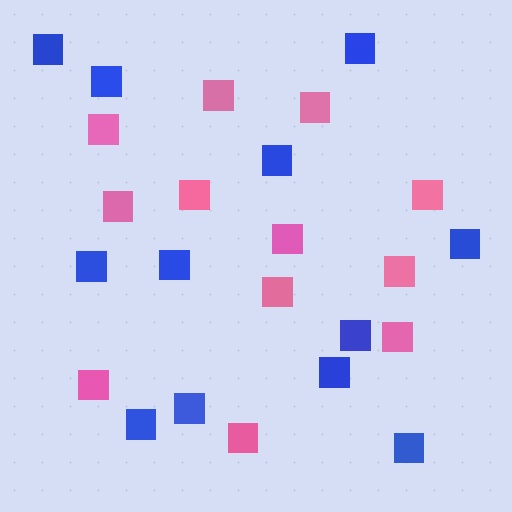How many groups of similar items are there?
There are 2 groups: one group of blue squares (12) and one group of pink squares (12).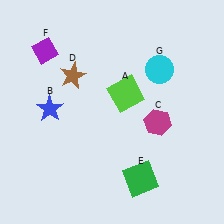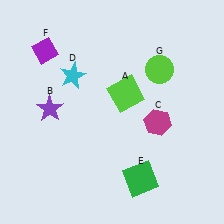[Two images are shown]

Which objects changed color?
B changed from blue to purple. D changed from brown to cyan. G changed from cyan to lime.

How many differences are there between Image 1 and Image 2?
There are 3 differences between the two images.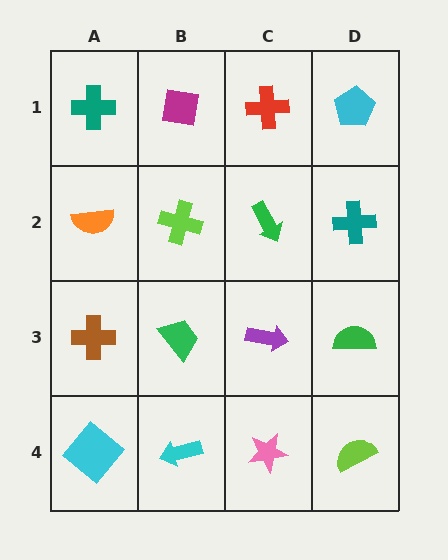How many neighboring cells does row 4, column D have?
2.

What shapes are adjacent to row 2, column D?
A cyan pentagon (row 1, column D), a green semicircle (row 3, column D), a green arrow (row 2, column C).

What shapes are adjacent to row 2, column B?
A magenta square (row 1, column B), a green trapezoid (row 3, column B), an orange semicircle (row 2, column A), a green arrow (row 2, column C).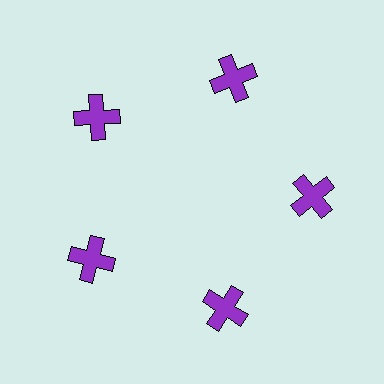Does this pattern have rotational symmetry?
Yes, this pattern has 5-fold rotational symmetry. It looks the same after rotating 72 degrees around the center.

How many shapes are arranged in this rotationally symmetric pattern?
There are 5 shapes, arranged in 5 groups of 1.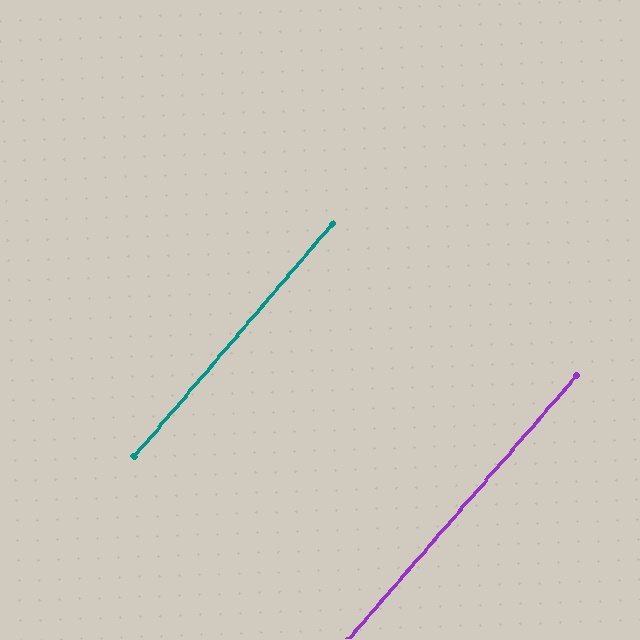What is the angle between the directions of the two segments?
Approximately 0 degrees.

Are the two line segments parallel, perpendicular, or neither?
Parallel — their directions differ by only 0.4°.